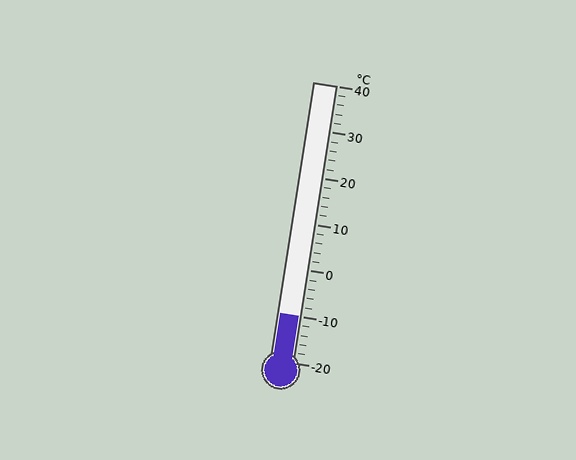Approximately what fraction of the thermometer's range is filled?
The thermometer is filled to approximately 15% of its range.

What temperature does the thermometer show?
The thermometer shows approximately -10°C.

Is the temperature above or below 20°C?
The temperature is below 20°C.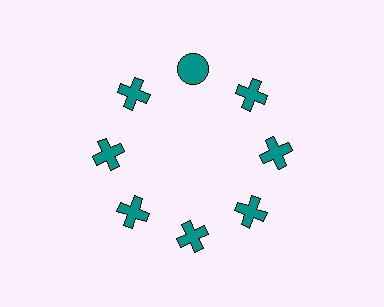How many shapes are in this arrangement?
There are 8 shapes arranged in a ring pattern.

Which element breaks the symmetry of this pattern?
The teal circle at roughly the 12 o'clock position breaks the symmetry. All other shapes are teal crosses.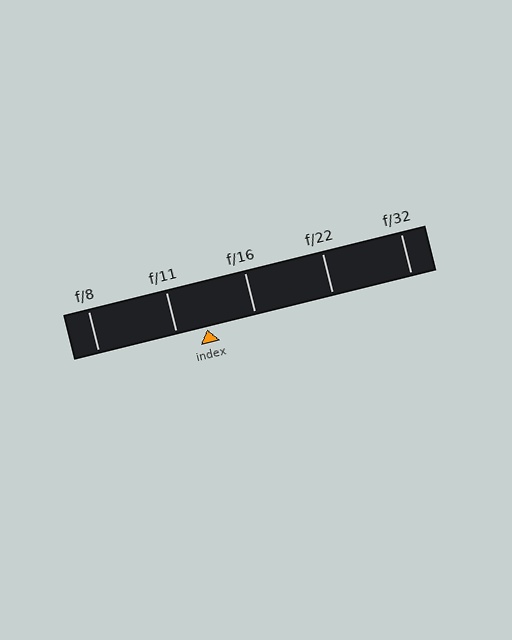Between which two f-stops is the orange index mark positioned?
The index mark is between f/11 and f/16.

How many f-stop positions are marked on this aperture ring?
There are 5 f-stop positions marked.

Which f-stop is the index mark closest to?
The index mark is closest to f/11.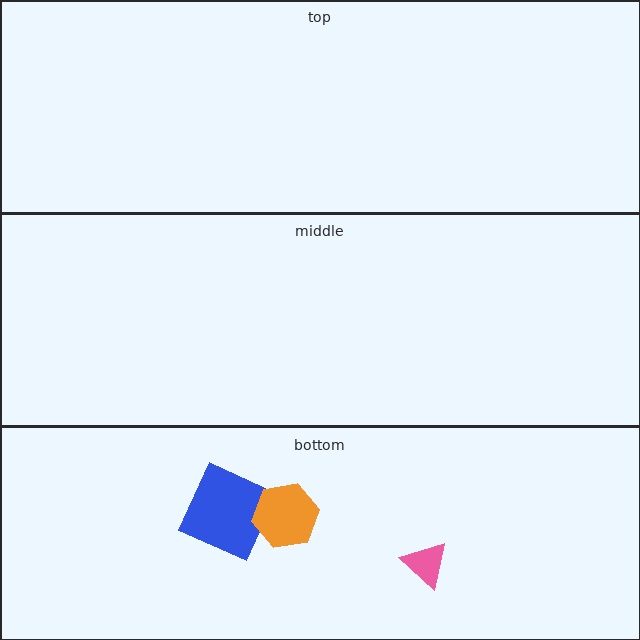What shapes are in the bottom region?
The pink triangle, the blue square, the orange hexagon.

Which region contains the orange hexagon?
The bottom region.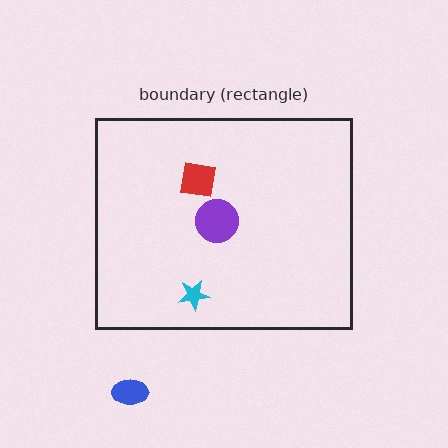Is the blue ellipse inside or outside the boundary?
Outside.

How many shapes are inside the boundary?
3 inside, 1 outside.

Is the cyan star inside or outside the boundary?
Inside.